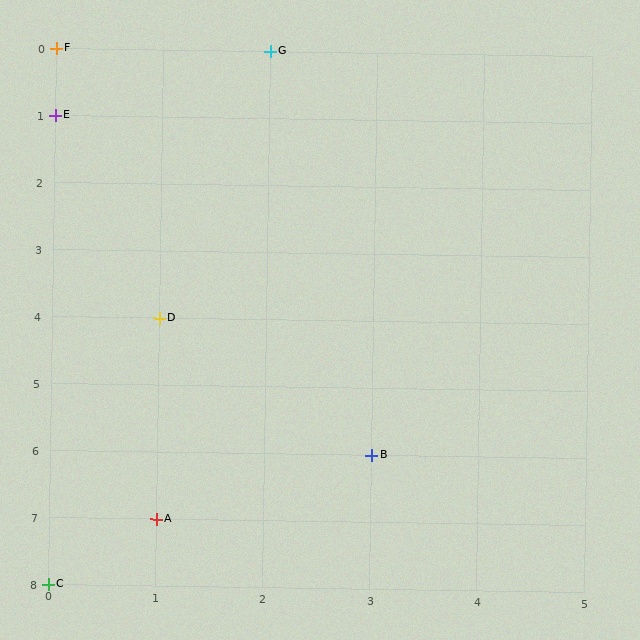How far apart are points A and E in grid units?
Points A and E are 1 column and 6 rows apart (about 6.1 grid units diagonally).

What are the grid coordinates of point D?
Point D is at grid coordinates (1, 4).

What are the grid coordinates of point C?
Point C is at grid coordinates (0, 8).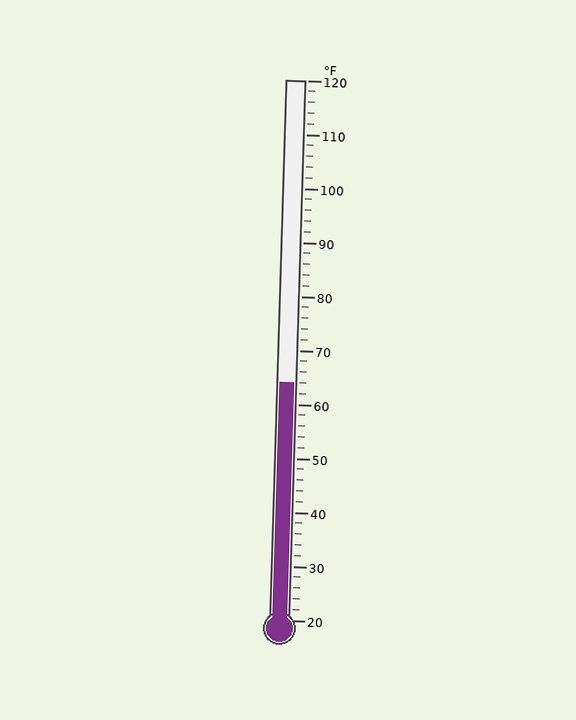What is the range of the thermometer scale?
The thermometer scale ranges from 20°F to 120°F.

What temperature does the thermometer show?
The thermometer shows approximately 64°F.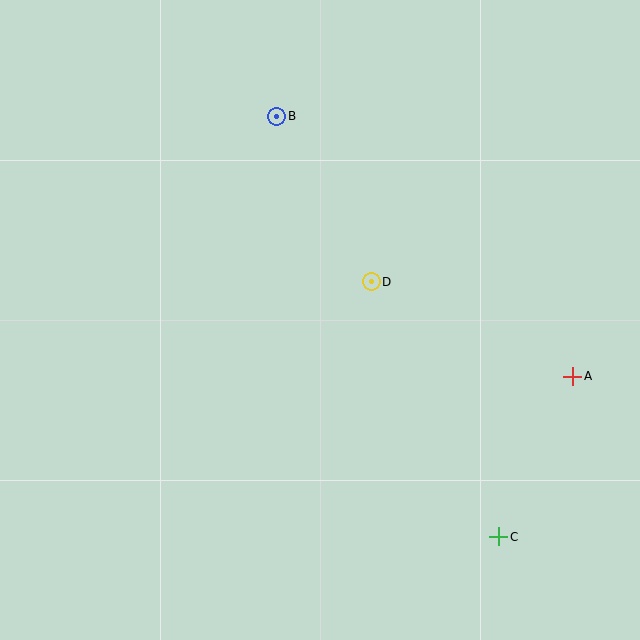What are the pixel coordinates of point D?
Point D is at (371, 282).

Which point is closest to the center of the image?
Point D at (371, 282) is closest to the center.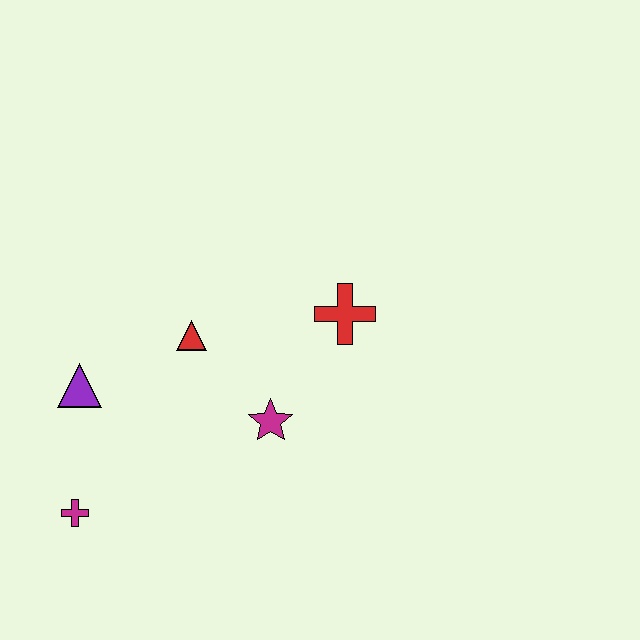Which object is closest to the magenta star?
The red triangle is closest to the magenta star.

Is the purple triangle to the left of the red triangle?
Yes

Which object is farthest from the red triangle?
The magenta cross is farthest from the red triangle.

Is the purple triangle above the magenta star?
Yes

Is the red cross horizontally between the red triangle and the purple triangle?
No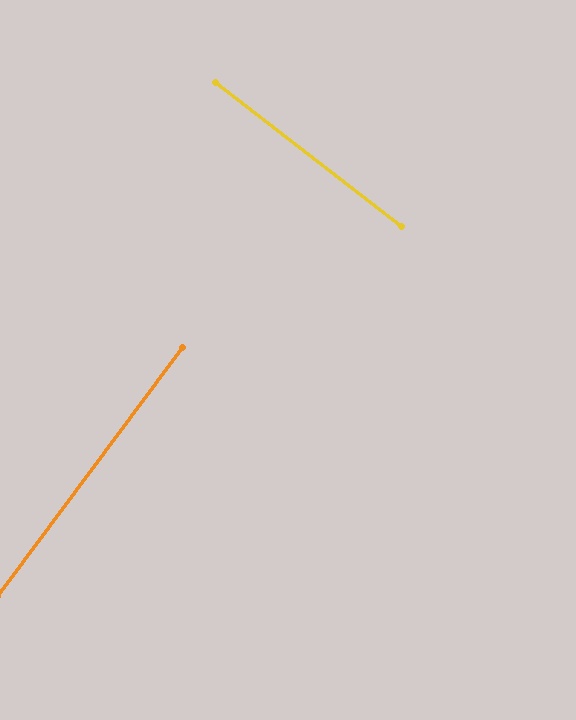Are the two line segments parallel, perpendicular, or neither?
Perpendicular — they meet at approximately 89°.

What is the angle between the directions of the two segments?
Approximately 89 degrees.